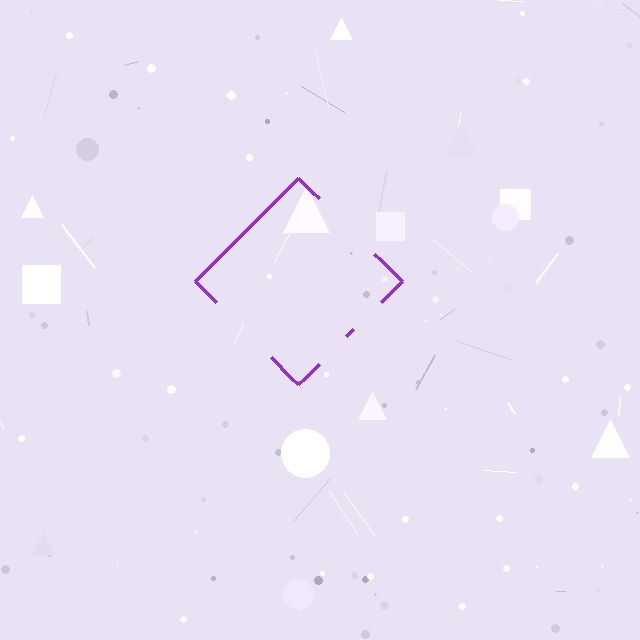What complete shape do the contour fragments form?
The contour fragments form a diamond.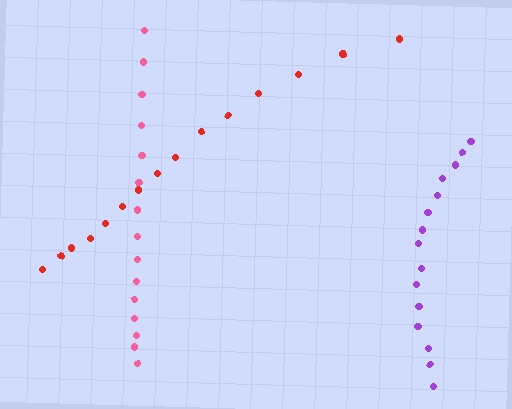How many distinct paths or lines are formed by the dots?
There are 3 distinct paths.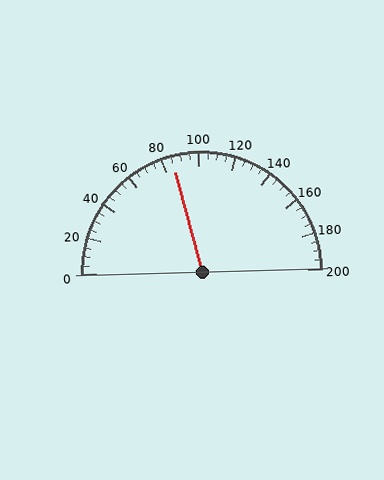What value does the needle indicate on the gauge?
The needle indicates approximately 85.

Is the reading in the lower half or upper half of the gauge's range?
The reading is in the lower half of the range (0 to 200).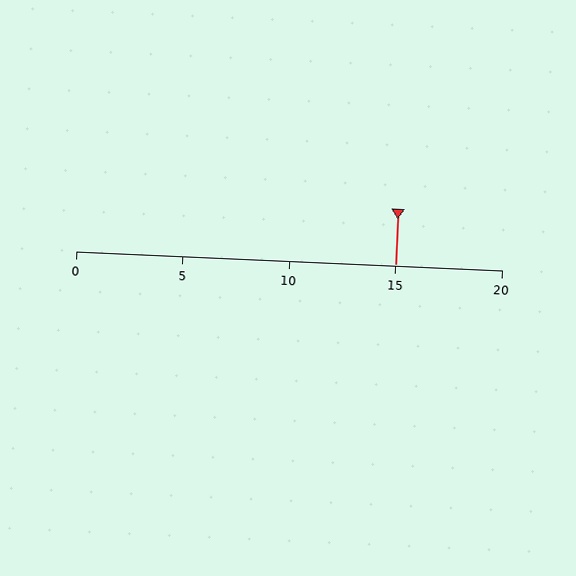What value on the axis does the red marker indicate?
The marker indicates approximately 15.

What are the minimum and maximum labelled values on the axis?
The axis runs from 0 to 20.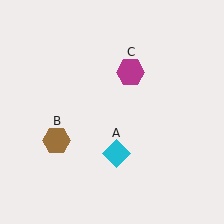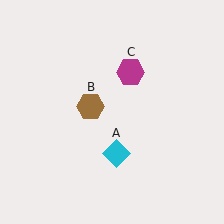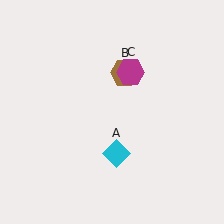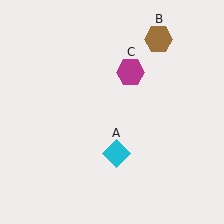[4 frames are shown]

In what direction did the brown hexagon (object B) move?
The brown hexagon (object B) moved up and to the right.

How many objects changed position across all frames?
1 object changed position: brown hexagon (object B).